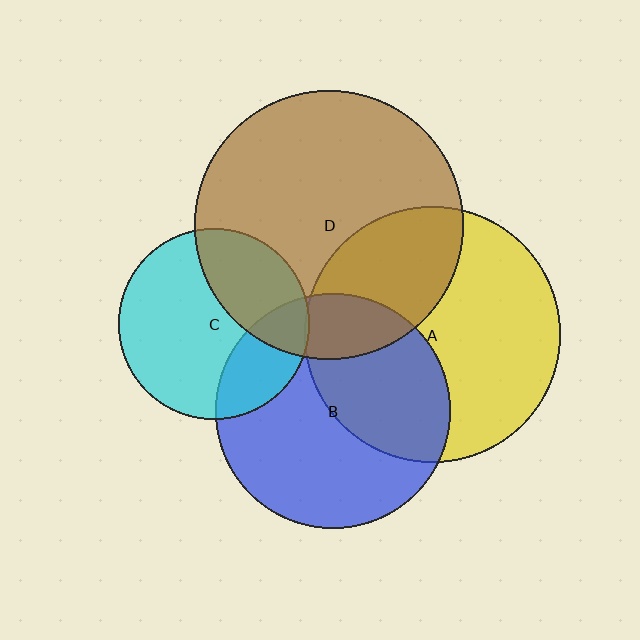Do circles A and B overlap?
Yes.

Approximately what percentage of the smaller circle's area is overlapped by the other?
Approximately 40%.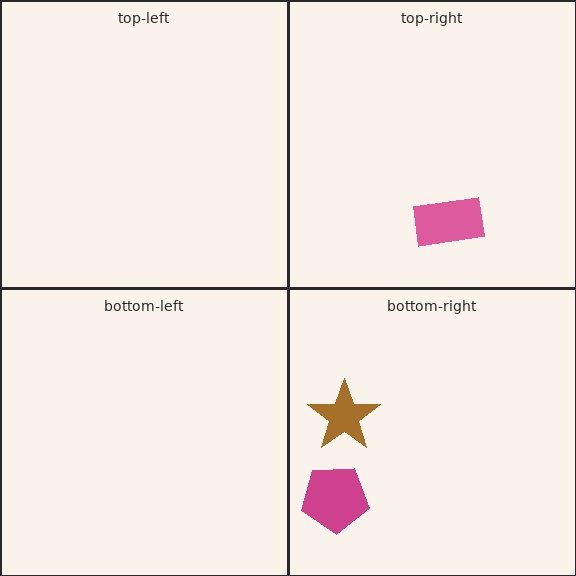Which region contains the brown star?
The bottom-right region.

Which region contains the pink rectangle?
The top-right region.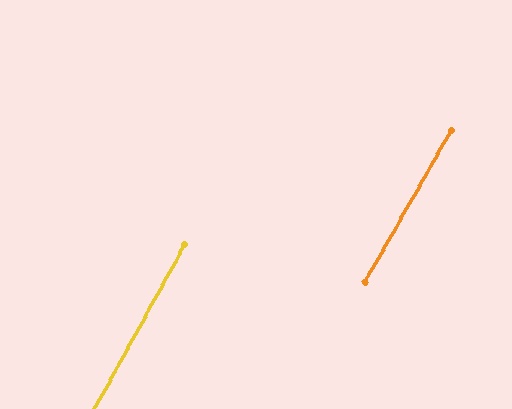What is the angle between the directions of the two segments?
Approximately 1 degree.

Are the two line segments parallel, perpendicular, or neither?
Parallel — their directions differ by only 1.0°.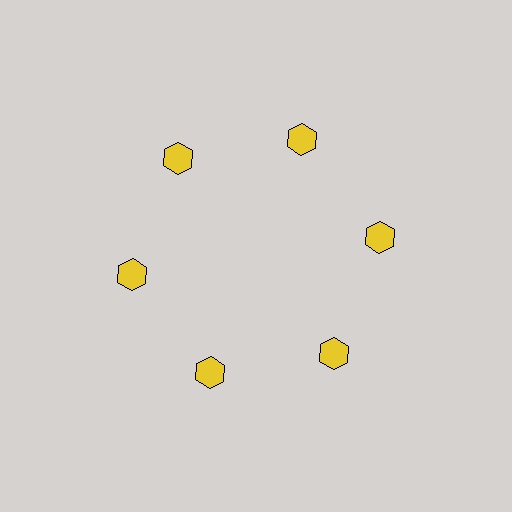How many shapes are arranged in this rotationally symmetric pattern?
There are 6 shapes, arranged in 6 groups of 1.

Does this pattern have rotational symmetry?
Yes, this pattern has 6-fold rotational symmetry. It looks the same after rotating 60 degrees around the center.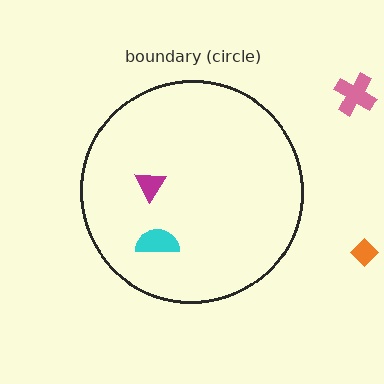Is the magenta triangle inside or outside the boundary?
Inside.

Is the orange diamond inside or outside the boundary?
Outside.